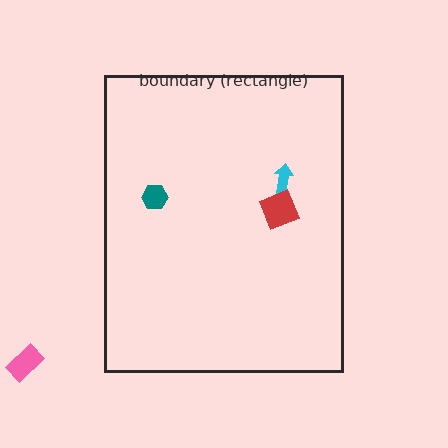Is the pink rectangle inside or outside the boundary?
Outside.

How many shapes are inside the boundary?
3 inside, 1 outside.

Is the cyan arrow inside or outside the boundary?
Inside.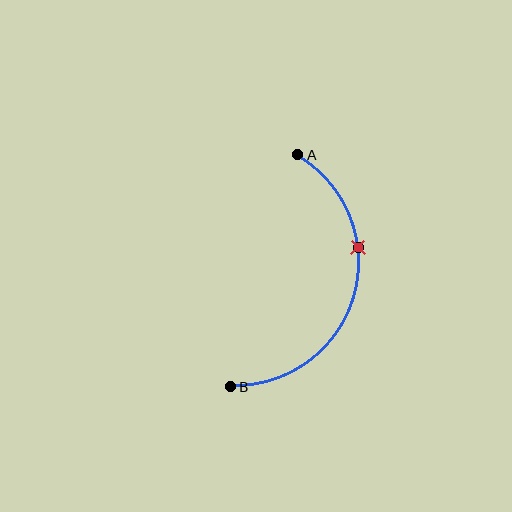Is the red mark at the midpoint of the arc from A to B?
No. The red mark lies on the arc but is closer to endpoint A. The arc midpoint would be at the point on the curve equidistant along the arc from both A and B.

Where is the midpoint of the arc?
The arc midpoint is the point on the curve farthest from the straight line joining A and B. It sits to the right of that line.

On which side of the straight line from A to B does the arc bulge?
The arc bulges to the right of the straight line connecting A and B.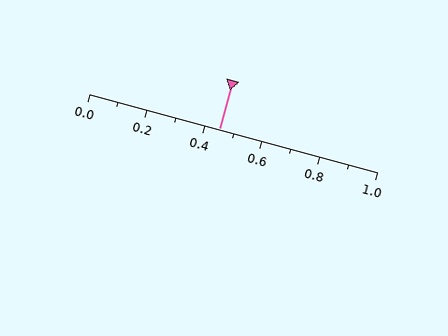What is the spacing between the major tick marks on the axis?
The major ticks are spaced 0.2 apart.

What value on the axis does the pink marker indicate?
The marker indicates approximately 0.45.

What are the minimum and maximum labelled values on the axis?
The axis runs from 0.0 to 1.0.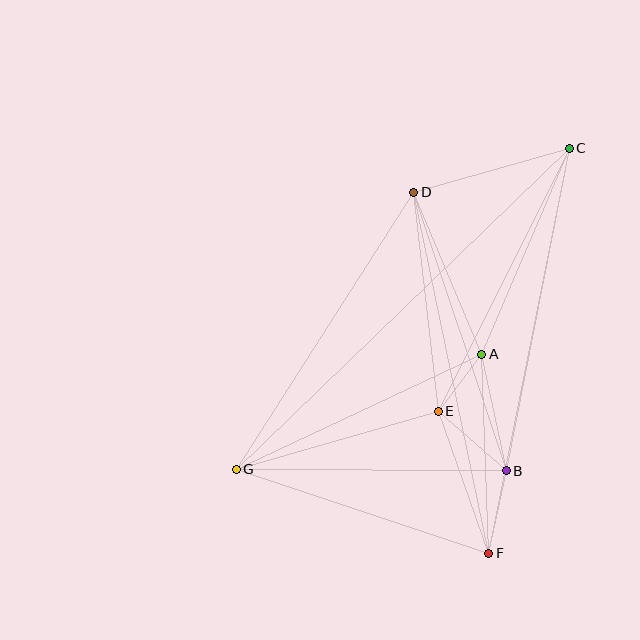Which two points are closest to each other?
Points A and E are closest to each other.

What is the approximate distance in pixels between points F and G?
The distance between F and G is approximately 266 pixels.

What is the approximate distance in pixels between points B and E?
The distance between B and E is approximately 91 pixels.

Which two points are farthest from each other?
Points C and G are farthest from each other.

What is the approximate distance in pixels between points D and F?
The distance between D and F is approximately 369 pixels.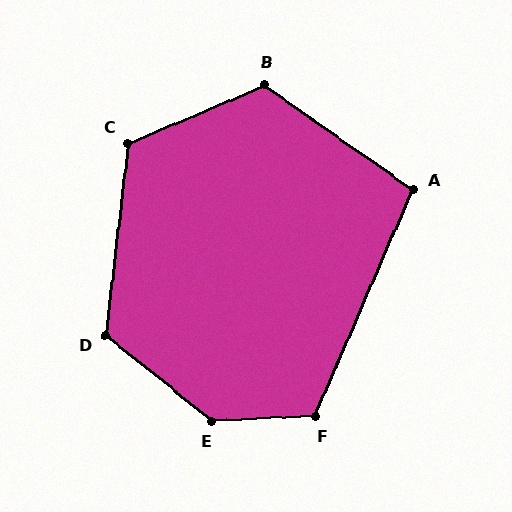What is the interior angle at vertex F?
Approximately 116 degrees (obtuse).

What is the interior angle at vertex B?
Approximately 122 degrees (obtuse).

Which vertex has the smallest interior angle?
A, at approximately 102 degrees.